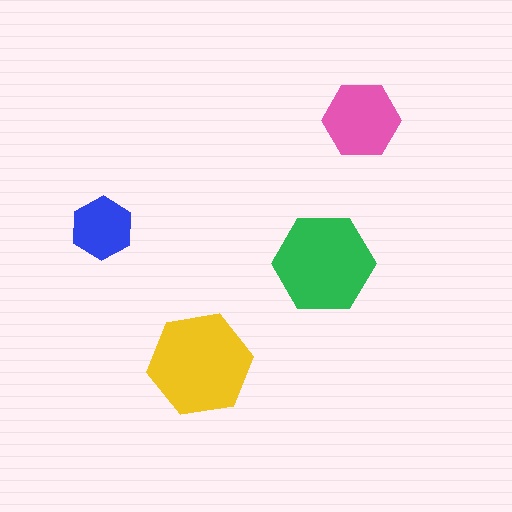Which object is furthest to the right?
The pink hexagon is rightmost.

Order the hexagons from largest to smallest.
the yellow one, the green one, the pink one, the blue one.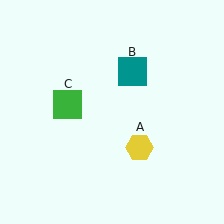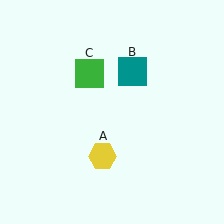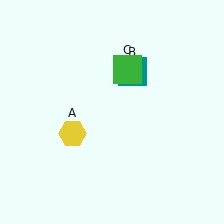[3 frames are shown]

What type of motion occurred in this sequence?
The yellow hexagon (object A), green square (object C) rotated clockwise around the center of the scene.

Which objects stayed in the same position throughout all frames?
Teal square (object B) remained stationary.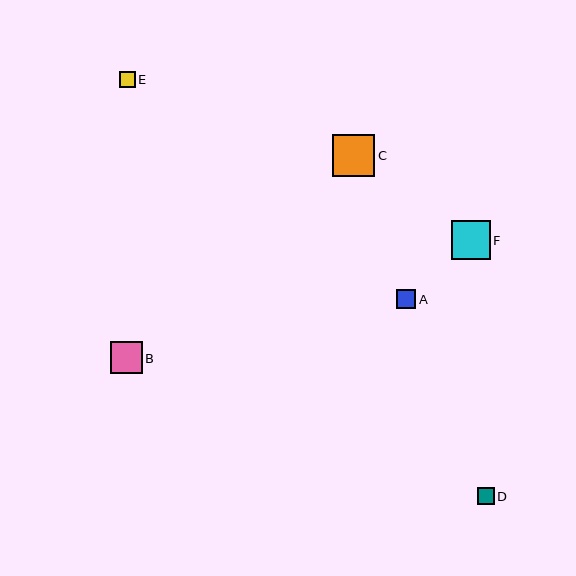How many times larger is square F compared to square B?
Square F is approximately 1.2 times the size of square B.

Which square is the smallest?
Square E is the smallest with a size of approximately 16 pixels.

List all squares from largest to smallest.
From largest to smallest: C, F, B, A, D, E.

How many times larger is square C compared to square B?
Square C is approximately 1.3 times the size of square B.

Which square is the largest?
Square C is the largest with a size of approximately 42 pixels.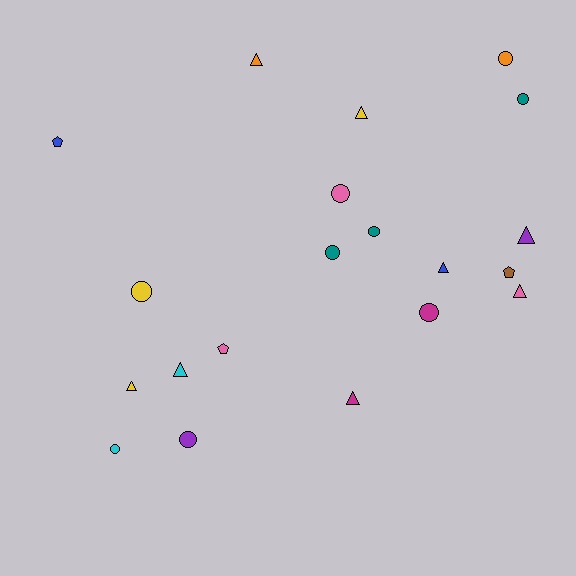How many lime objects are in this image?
There are no lime objects.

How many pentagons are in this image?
There are 3 pentagons.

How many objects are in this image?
There are 20 objects.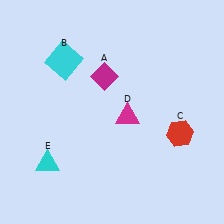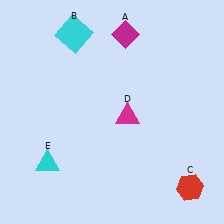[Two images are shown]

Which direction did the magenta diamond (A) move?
The magenta diamond (A) moved up.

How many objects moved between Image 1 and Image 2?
3 objects moved between the two images.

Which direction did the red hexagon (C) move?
The red hexagon (C) moved down.